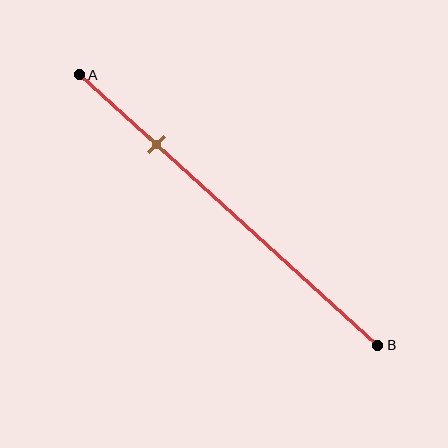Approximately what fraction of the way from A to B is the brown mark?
The brown mark is approximately 25% of the way from A to B.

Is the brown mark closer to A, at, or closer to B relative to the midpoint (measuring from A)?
The brown mark is closer to point A than the midpoint of segment AB.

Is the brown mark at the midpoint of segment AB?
No, the mark is at about 25% from A, not at the 50% midpoint.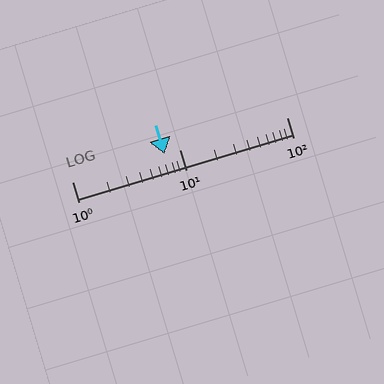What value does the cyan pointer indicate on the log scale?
The pointer indicates approximately 7.2.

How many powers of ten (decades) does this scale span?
The scale spans 2 decades, from 1 to 100.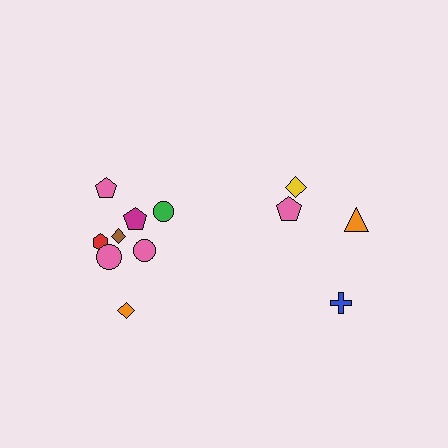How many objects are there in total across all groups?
There are 12 objects.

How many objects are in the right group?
There are 4 objects.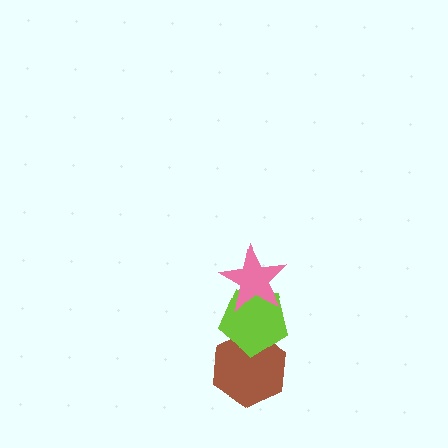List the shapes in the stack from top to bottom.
From top to bottom: the pink star, the lime pentagon, the brown hexagon.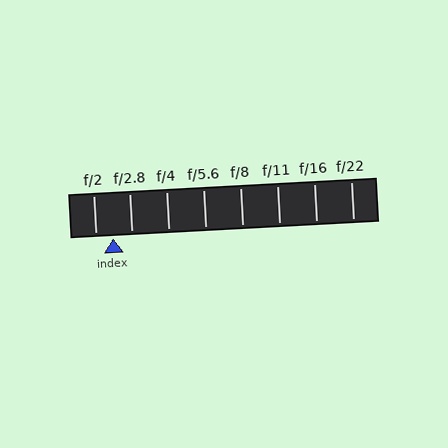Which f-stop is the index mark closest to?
The index mark is closest to f/2.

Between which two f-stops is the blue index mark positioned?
The index mark is between f/2 and f/2.8.